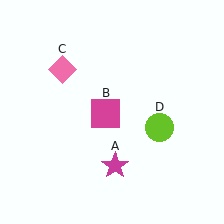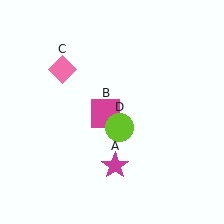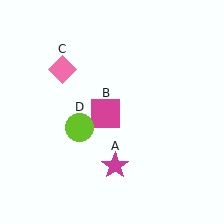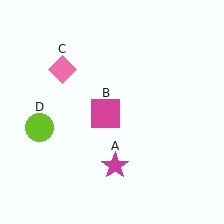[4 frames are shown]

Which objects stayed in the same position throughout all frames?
Magenta star (object A) and magenta square (object B) and pink diamond (object C) remained stationary.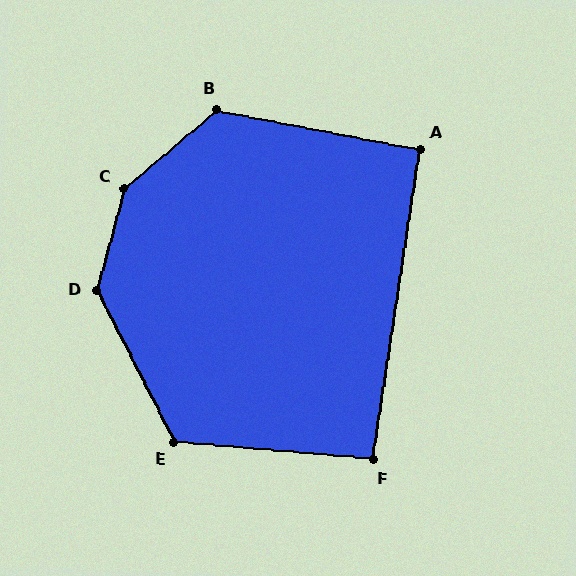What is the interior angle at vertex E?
Approximately 122 degrees (obtuse).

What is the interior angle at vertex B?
Approximately 129 degrees (obtuse).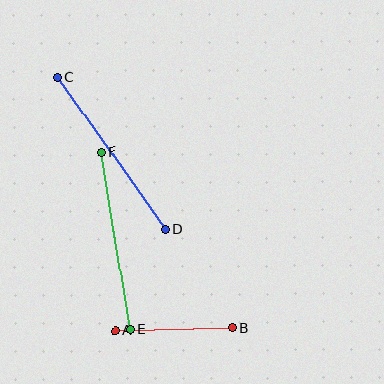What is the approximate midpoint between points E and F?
The midpoint is at approximately (116, 241) pixels.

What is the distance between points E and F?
The distance is approximately 180 pixels.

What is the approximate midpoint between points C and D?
The midpoint is at approximately (111, 153) pixels.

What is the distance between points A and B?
The distance is approximately 117 pixels.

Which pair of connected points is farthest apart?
Points C and D are farthest apart.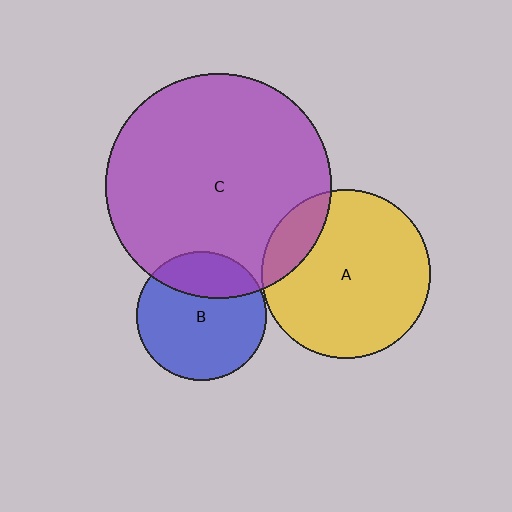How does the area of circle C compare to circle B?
Approximately 3.0 times.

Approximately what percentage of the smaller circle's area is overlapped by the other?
Approximately 25%.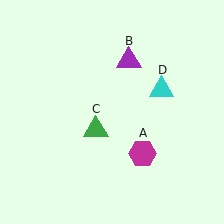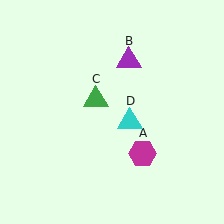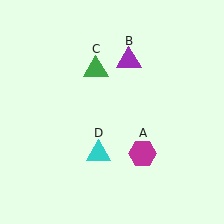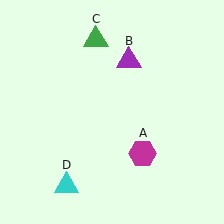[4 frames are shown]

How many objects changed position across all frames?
2 objects changed position: green triangle (object C), cyan triangle (object D).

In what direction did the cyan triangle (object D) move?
The cyan triangle (object D) moved down and to the left.